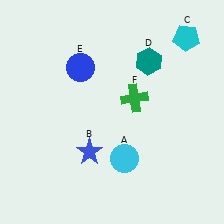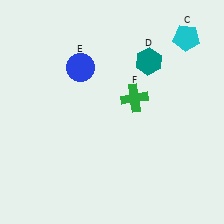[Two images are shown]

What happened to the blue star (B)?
The blue star (B) was removed in Image 2. It was in the bottom-left area of Image 1.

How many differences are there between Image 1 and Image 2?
There are 2 differences between the two images.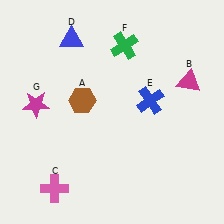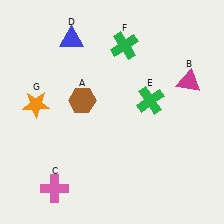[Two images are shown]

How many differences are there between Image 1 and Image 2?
There are 2 differences between the two images.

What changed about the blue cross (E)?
In Image 1, E is blue. In Image 2, it changed to green.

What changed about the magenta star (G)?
In Image 1, G is magenta. In Image 2, it changed to orange.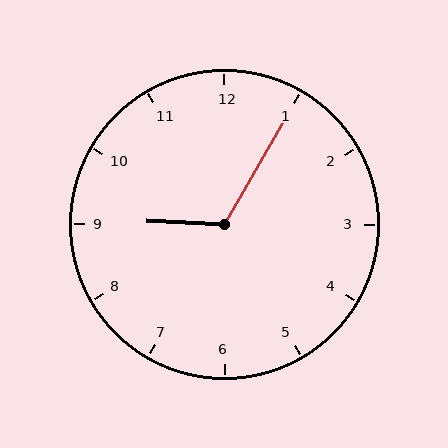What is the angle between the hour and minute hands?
Approximately 118 degrees.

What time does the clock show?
9:05.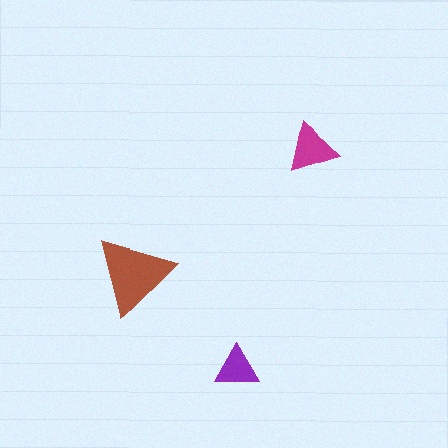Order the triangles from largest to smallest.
the brown one, the magenta one, the purple one.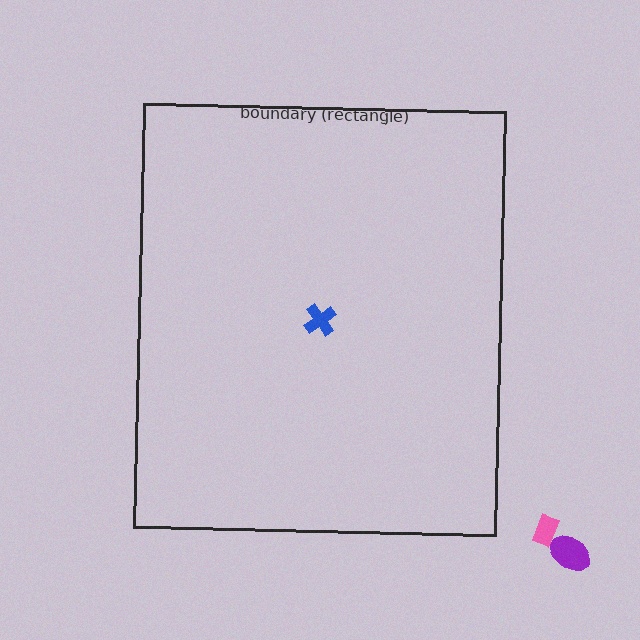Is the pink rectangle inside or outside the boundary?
Outside.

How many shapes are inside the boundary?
1 inside, 2 outside.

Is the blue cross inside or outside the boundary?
Inside.